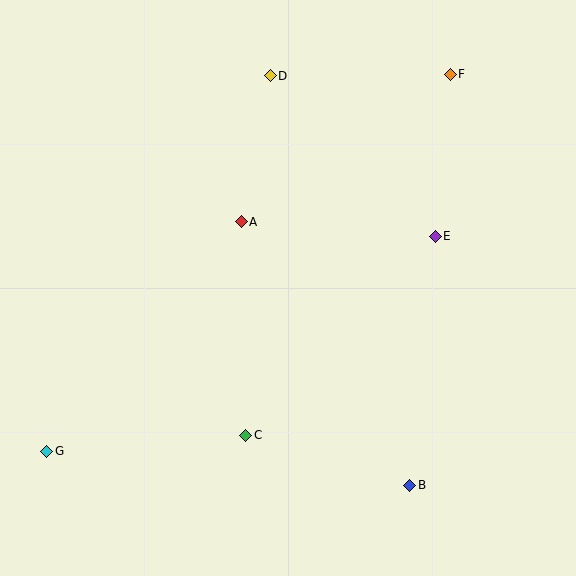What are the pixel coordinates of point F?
Point F is at (450, 74).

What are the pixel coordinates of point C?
Point C is at (245, 435).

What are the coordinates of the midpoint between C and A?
The midpoint between C and A is at (243, 328).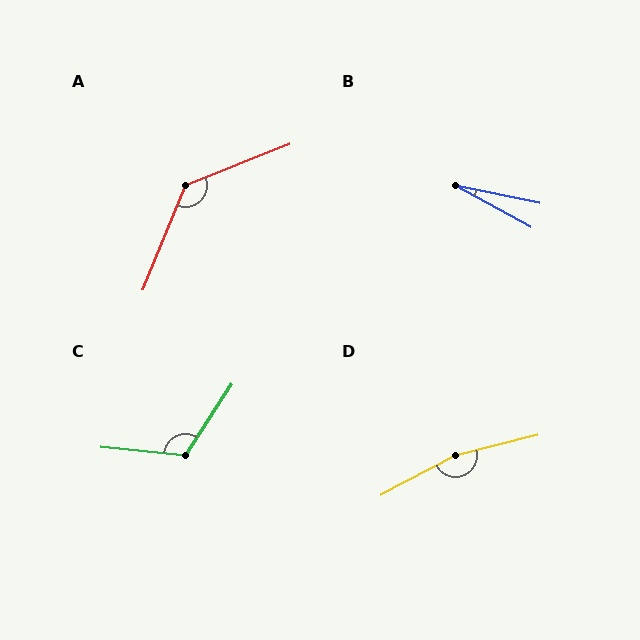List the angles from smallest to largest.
B (17°), C (117°), A (134°), D (166°).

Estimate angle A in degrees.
Approximately 134 degrees.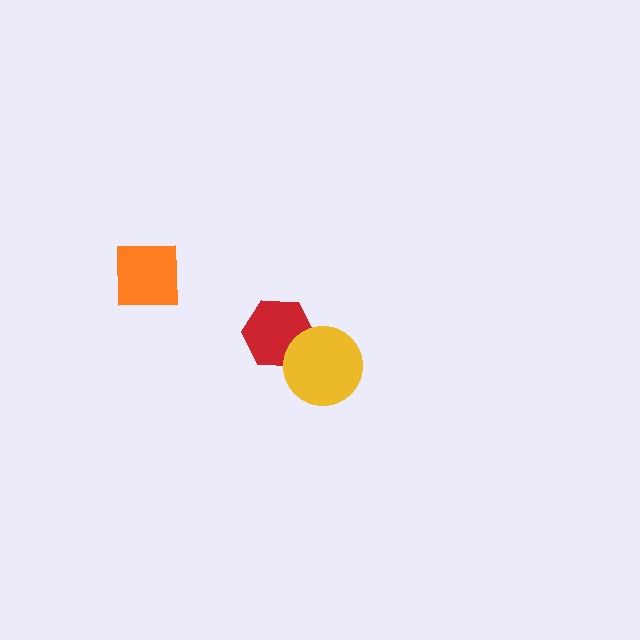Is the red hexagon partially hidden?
Yes, it is partially covered by another shape.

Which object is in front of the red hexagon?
The yellow circle is in front of the red hexagon.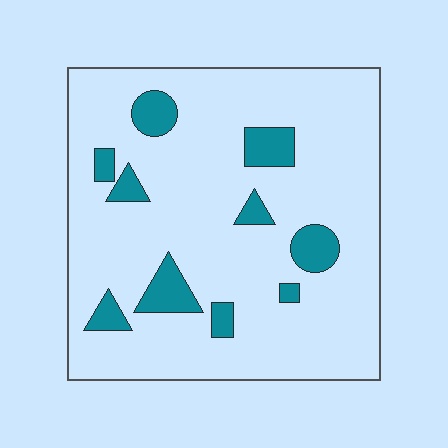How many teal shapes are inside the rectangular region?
10.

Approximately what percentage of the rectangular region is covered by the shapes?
Approximately 15%.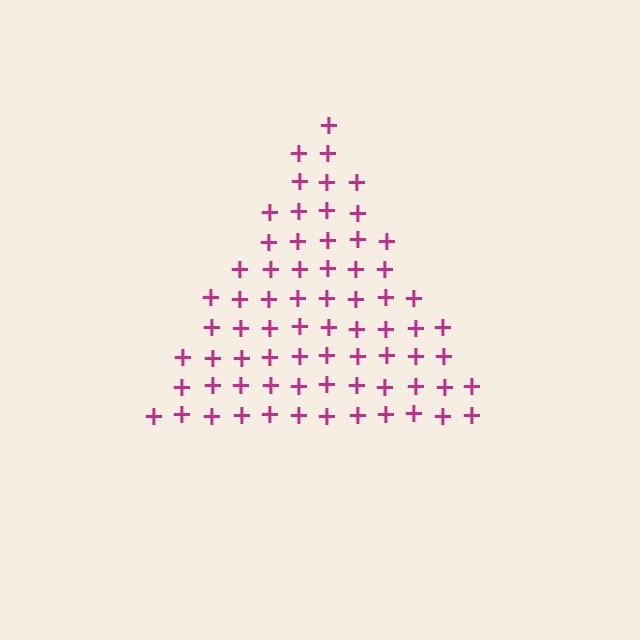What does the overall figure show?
The overall figure shows a triangle.